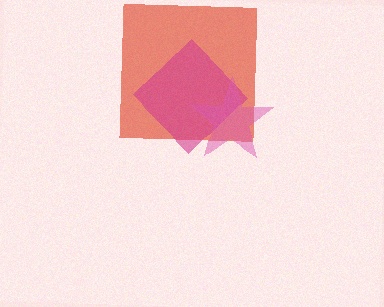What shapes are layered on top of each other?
The layered shapes are: a red square, a magenta diamond, a pink star.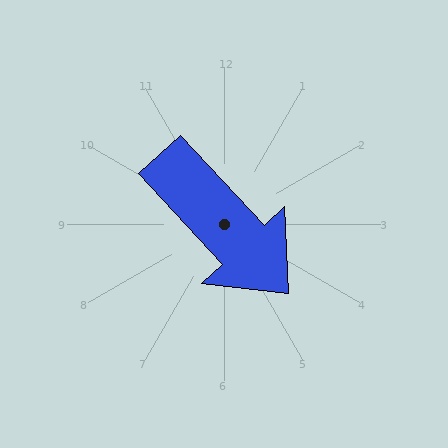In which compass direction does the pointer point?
Southeast.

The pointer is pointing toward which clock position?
Roughly 5 o'clock.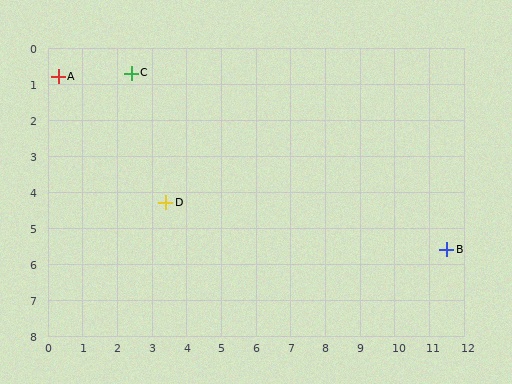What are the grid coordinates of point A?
Point A is at approximately (0.3, 0.8).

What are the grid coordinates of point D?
Point D is at approximately (3.4, 4.3).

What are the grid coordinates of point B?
Point B is at approximately (11.5, 5.6).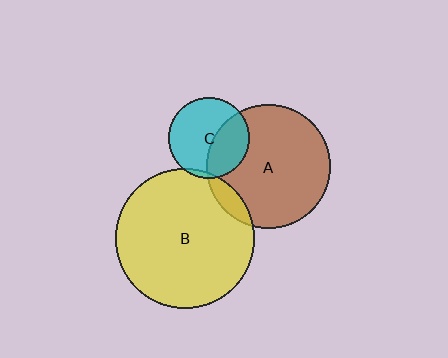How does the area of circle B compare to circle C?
Approximately 2.9 times.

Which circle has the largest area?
Circle B (yellow).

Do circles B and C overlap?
Yes.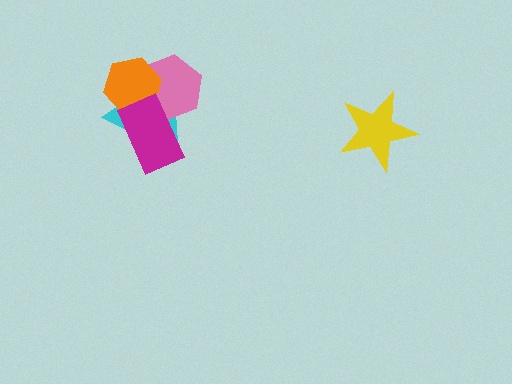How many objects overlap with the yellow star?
0 objects overlap with the yellow star.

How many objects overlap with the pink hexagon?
3 objects overlap with the pink hexagon.